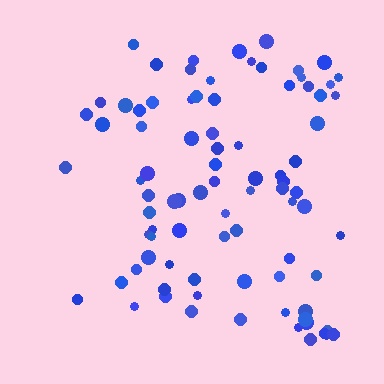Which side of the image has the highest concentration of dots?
The right.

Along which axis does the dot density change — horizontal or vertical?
Horizontal.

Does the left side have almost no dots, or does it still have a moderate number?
Still a moderate number, just noticeably fewer than the right.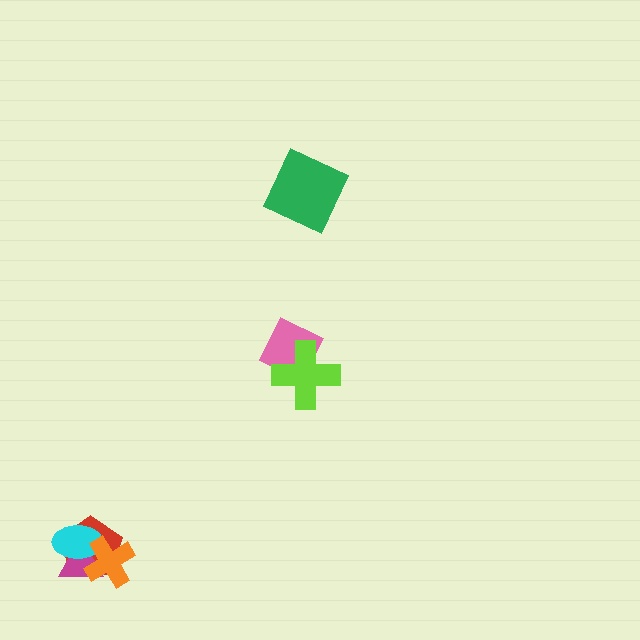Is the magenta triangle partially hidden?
Yes, it is partially covered by another shape.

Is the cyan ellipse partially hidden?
Yes, it is partially covered by another shape.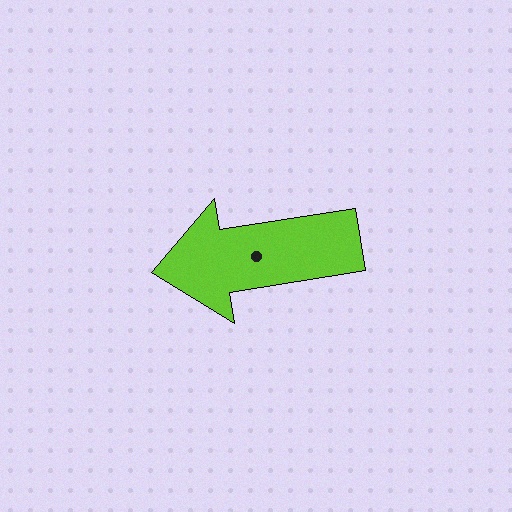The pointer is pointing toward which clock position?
Roughly 9 o'clock.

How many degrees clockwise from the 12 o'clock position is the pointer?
Approximately 261 degrees.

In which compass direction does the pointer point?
West.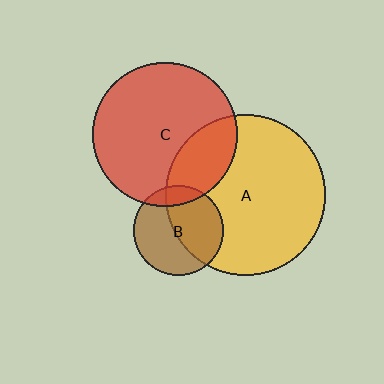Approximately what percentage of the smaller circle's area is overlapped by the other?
Approximately 50%.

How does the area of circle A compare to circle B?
Approximately 3.2 times.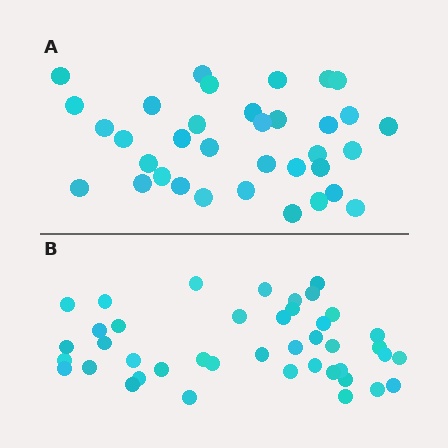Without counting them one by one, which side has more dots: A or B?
Region B (the bottom region) has more dots.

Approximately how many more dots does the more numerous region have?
Region B has roughly 8 or so more dots than region A.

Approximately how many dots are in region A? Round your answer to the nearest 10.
About 40 dots. (The exact count is 35, which rounds to 40.)